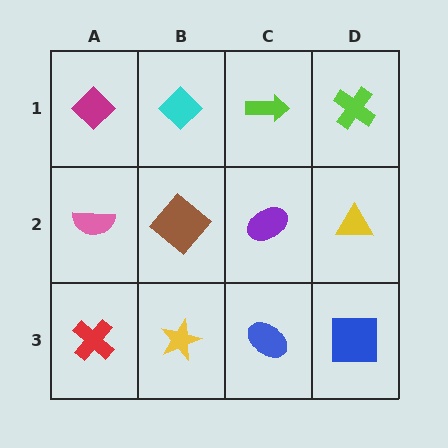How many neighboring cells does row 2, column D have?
3.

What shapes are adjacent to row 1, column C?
A purple ellipse (row 2, column C), a cyan diamond (row 1, column B), a lime cross (row 1, column D).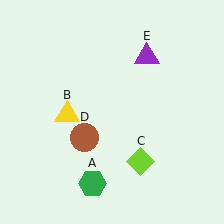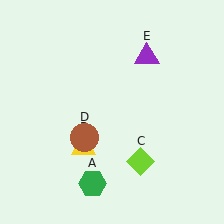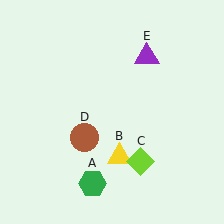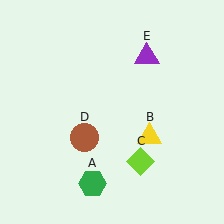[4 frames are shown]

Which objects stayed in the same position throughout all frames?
Green hexagon (object A) and lime diamond (object C) and brown circle (object D) and purple triangle (object E) remained stationary.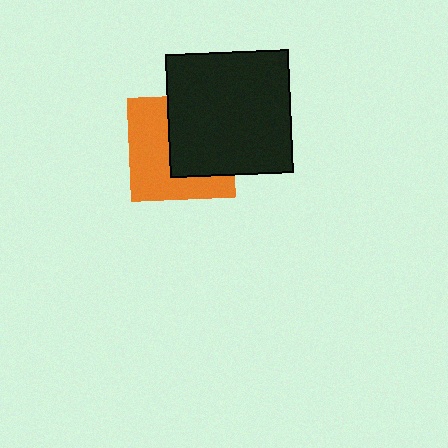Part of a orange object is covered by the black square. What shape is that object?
It is a square.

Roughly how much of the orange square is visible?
About half of it is visible (roughly 51%).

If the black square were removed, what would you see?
You would see the complete orange square.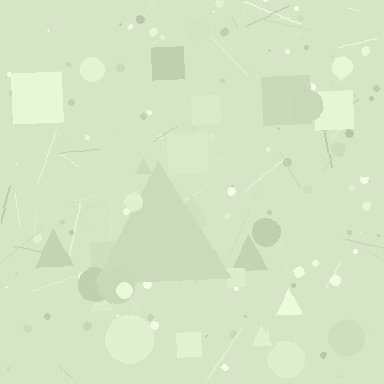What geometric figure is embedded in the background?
A triangle is embedded in the background.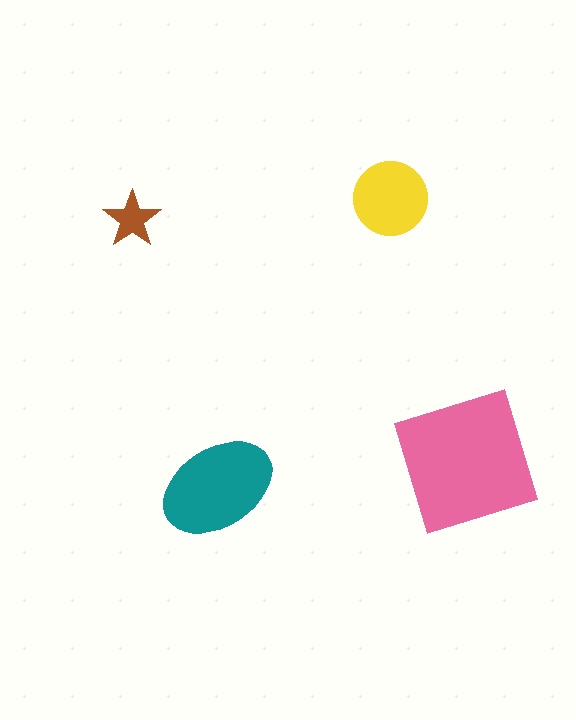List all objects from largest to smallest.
The pink square, the teal ellipse, the yellow circle, the brown star.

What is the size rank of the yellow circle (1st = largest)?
3rd.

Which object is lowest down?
The teal ellipse is bottommost.